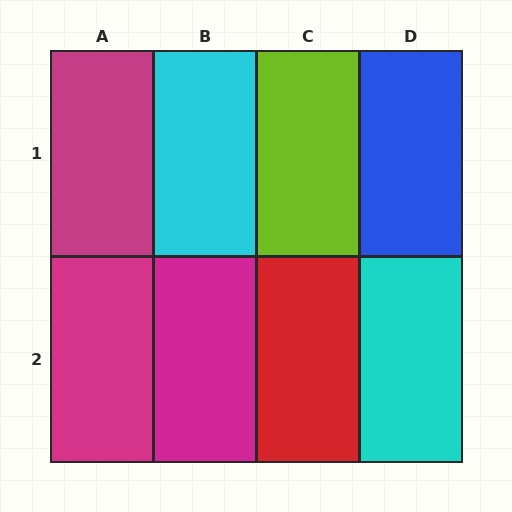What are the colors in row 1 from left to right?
Magenta, cyan, lime, blue.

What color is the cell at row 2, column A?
Magenta.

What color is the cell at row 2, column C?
Red.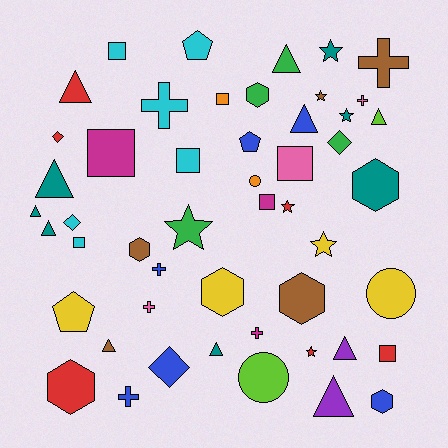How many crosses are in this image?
There are 7 crosses.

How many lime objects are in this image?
There are 2 lime objects.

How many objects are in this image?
There are 50 objects.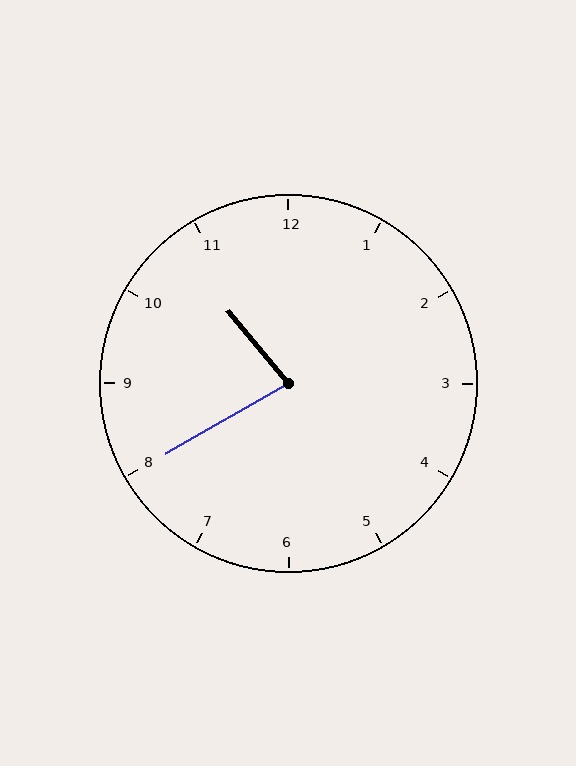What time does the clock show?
10:40.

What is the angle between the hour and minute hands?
Approximately 80 degrees.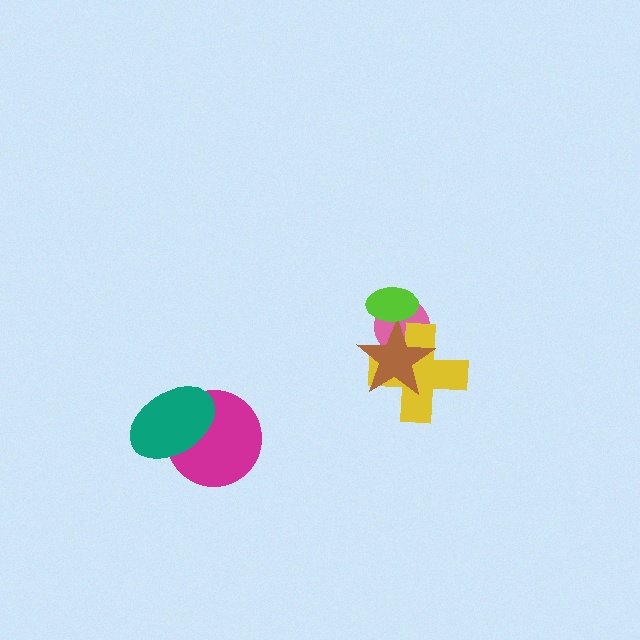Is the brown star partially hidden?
Yes, it is partially covered by another shape.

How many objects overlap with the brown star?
3 objects overlap with the brown star.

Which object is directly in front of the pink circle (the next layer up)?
The yellow cross is directly in front of the pink circle.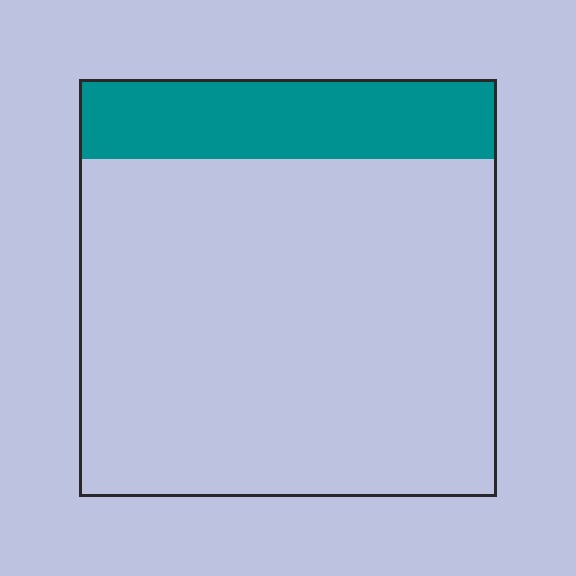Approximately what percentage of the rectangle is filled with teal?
Approximately 20%.